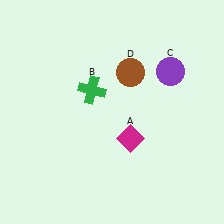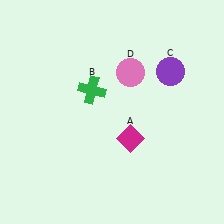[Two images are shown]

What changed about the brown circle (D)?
In Image 1, D is brown. In Image 2, it changed to pink.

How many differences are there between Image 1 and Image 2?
There is 1 difference between the two images.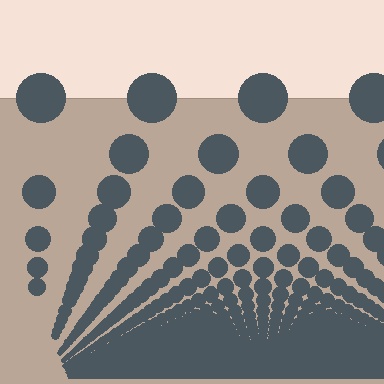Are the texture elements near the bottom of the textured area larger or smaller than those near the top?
Smaller. The gradient is inverted — elements near the bottom are smaller and denser.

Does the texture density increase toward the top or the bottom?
Density increases toward the bottom.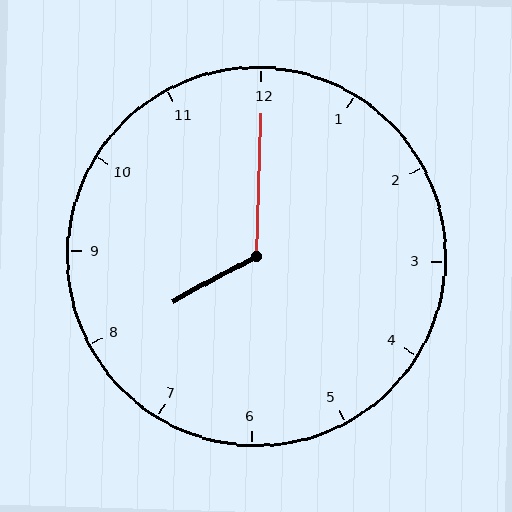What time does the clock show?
8:00.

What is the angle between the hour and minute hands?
Approximately 120 degrees.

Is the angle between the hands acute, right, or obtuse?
It is obtuse.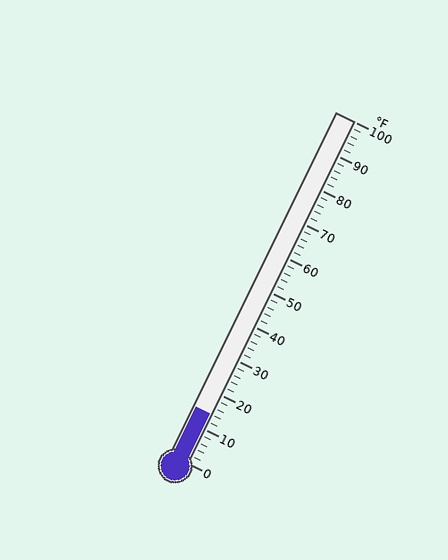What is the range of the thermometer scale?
The thermometer scale ranges from 0°F to 100°F.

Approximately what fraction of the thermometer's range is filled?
The thermometer is filled to approximately 15% of its range.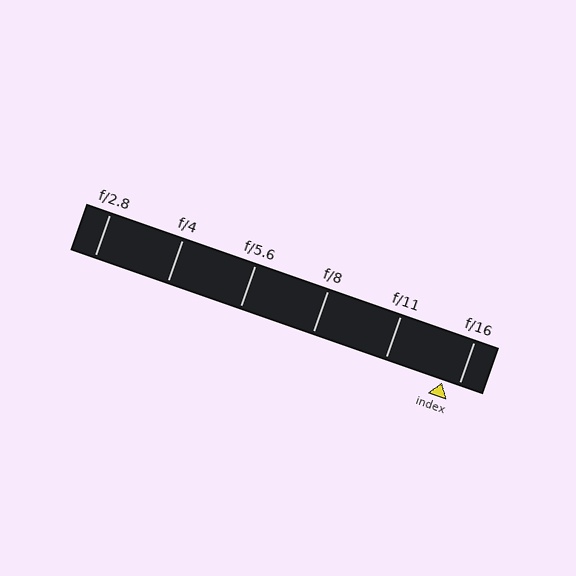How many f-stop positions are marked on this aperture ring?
There are 6 f-stop positions marked.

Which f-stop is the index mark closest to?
The index mark is closest to f/16.